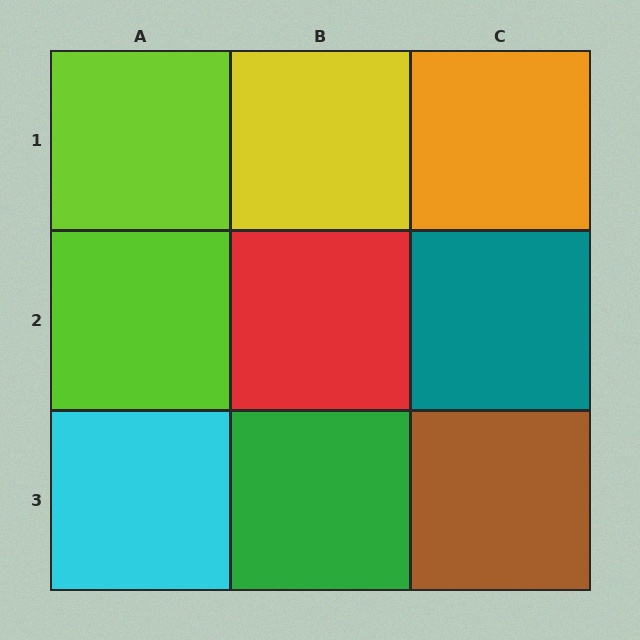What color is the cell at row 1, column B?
Yellow.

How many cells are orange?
1 cell is orange.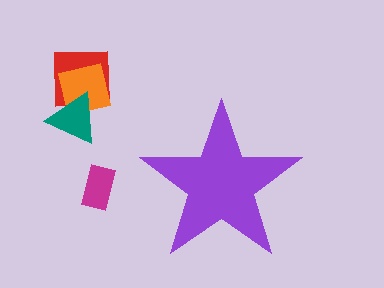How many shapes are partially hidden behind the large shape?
0 shapes are partially hidden.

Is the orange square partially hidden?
No, the orange square is fully visible.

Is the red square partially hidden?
No, the red square is fully visible.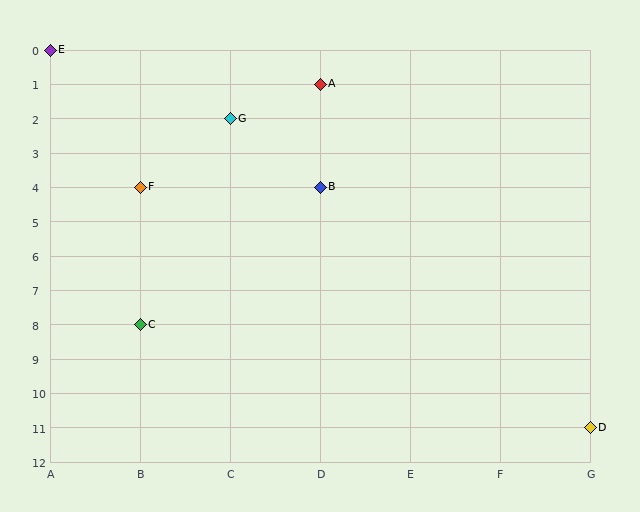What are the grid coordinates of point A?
Point A is at grid coordinates (D, 1).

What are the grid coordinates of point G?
Point G is at grid coordinates (C, 2).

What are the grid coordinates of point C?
Point C is at grid coordinates (B, 8).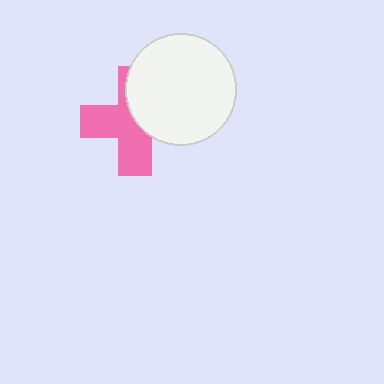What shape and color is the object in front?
The object in front is a white circle.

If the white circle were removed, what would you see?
You would see the complete pink cross.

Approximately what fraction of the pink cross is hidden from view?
Roughly 44% of the pink cross is hidden behind the white circle.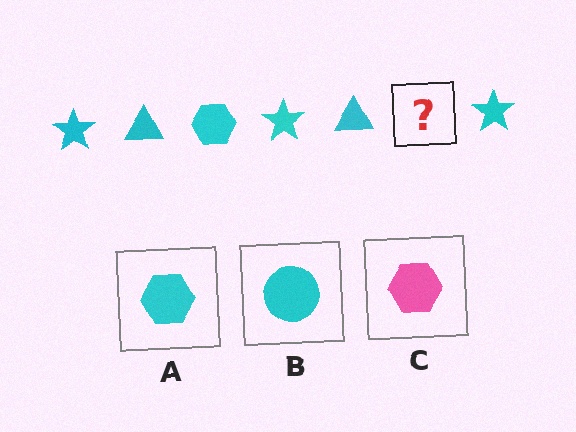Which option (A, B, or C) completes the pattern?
A.